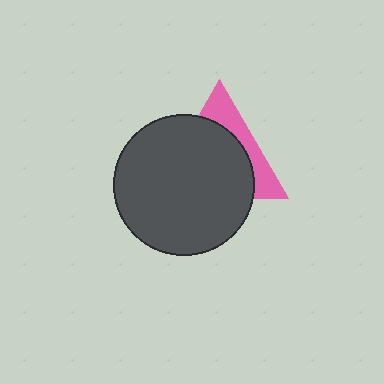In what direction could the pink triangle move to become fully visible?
The pink triangle could move up. That would shift it out from behind the dark gray circle entirely.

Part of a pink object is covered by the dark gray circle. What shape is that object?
It is a triangle.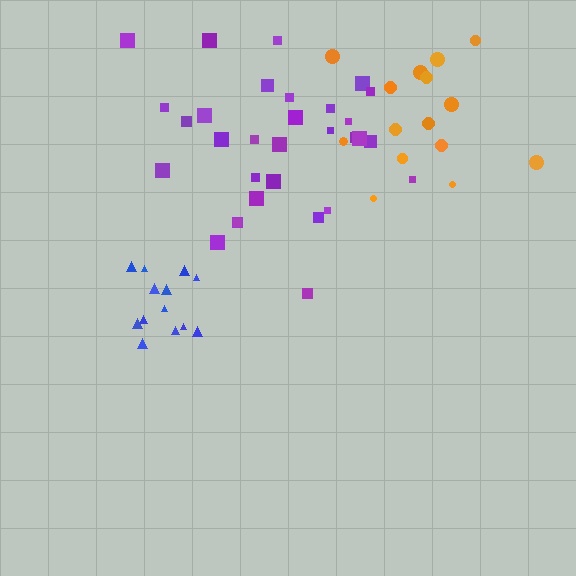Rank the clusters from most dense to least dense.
blue, purple, orange.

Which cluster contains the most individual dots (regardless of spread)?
Purple (32).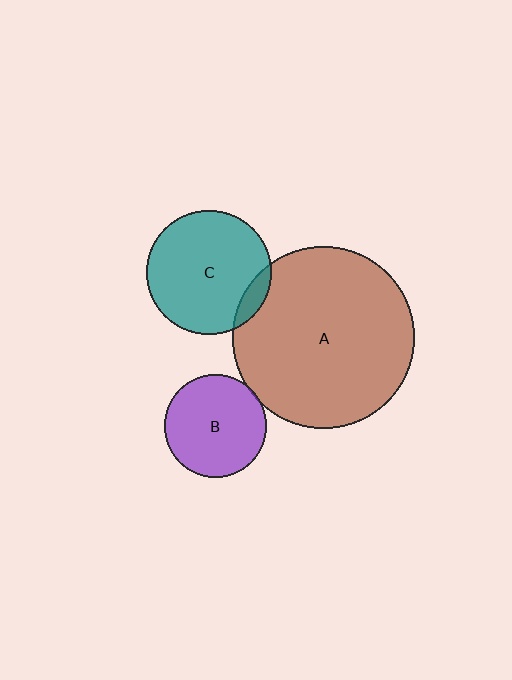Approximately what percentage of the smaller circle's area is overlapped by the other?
Approximately 5%.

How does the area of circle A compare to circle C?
Approximately 2.1 times.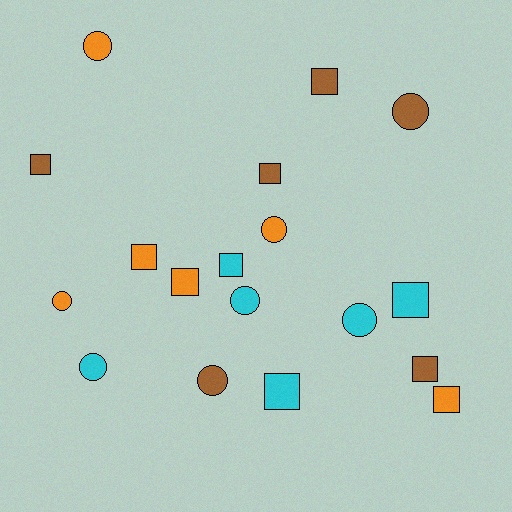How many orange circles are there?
There are 3 orange circles.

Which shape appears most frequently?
Square, with 10 objects.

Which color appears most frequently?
Orange, with 6 objects.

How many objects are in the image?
There are 18 objects.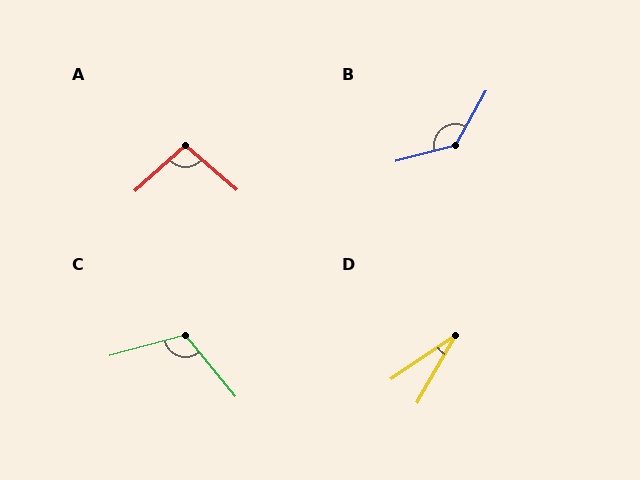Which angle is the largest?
B, at approximately 134 degrees.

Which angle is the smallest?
D, at approximately 27 degrees.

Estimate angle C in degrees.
Approximately 114 degrees.